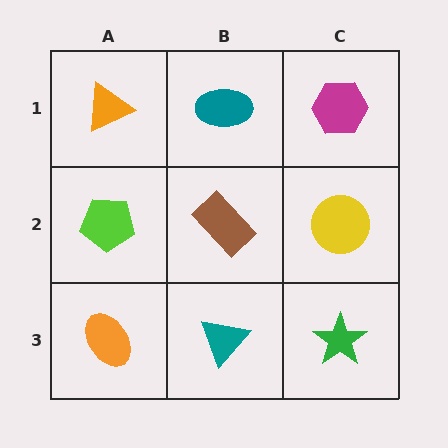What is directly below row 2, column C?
A green star.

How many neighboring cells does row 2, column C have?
3.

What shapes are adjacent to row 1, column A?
A lime pentagon (row 2, column A), a teal ellipse (row 1, column B).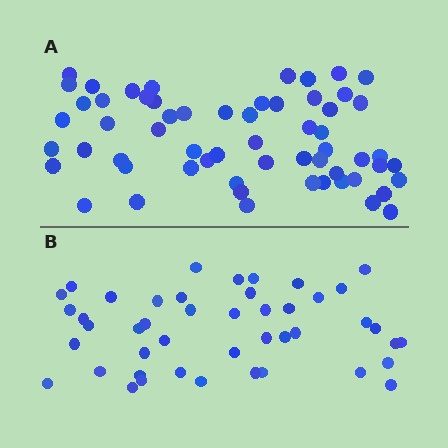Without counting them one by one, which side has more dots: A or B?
Region A (the top region) has more dots.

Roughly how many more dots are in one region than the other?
Region A has approximately 15 more dots than region B.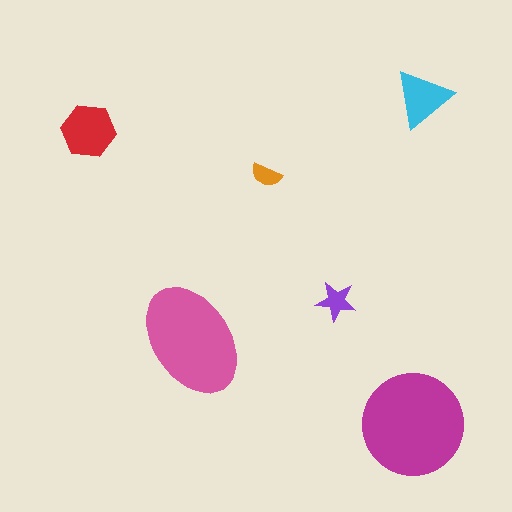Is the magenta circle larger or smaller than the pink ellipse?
Larger.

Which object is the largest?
The magenta circle.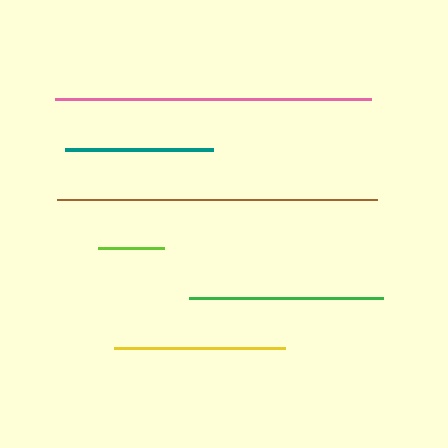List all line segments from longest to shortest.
From longest to shortest: brown, pink, green, yellow, teal, lime.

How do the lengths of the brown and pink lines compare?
The brown and pink lines are approximately the same length.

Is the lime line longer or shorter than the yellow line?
The yellow line is longer than the lime line.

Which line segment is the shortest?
The lime line is the shortest at approximately 66 pixels.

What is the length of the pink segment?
The pink segment is approximately 316 pixels long.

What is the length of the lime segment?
The lime segment is approximately 66 pixels long.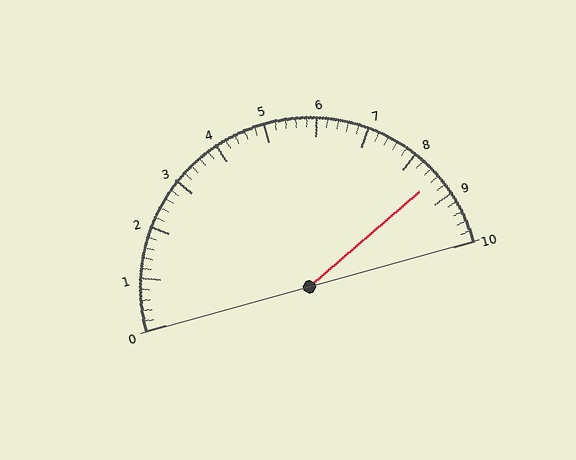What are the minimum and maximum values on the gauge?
The gauge ranges from 0 to 10.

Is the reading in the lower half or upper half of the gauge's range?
The reading is in the upper half of the range (0 to 10).